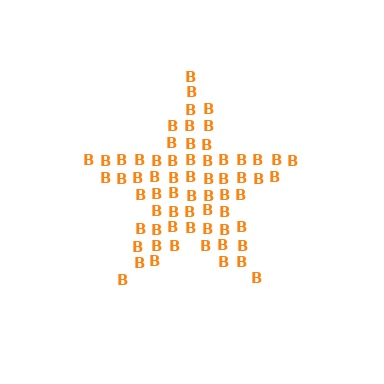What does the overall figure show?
The overall figure shows a star.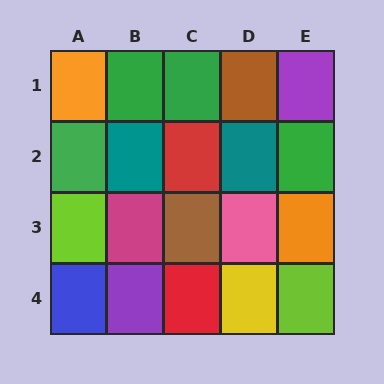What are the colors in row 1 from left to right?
Orange, green, green, brown, purple.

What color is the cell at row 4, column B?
Purple.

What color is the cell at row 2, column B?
Teal.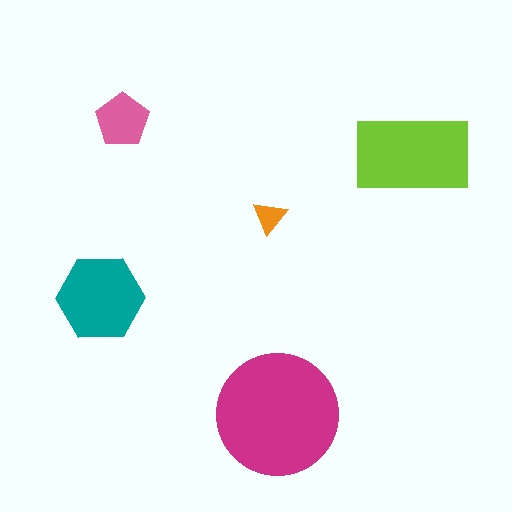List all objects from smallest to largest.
The orange triangle, the pink pentagon, the teal hexagon, the lime rectangle, the magenta circle.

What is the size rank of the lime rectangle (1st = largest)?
2nd.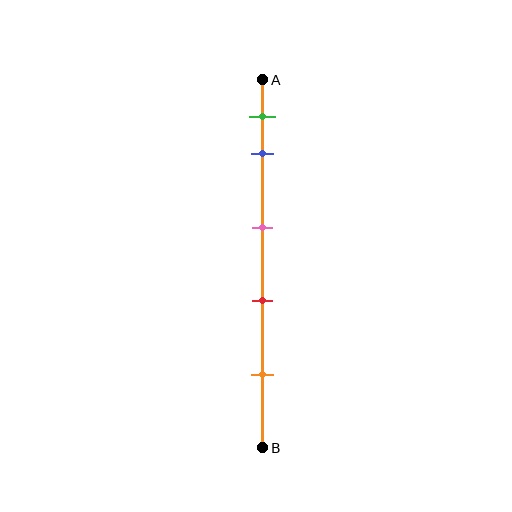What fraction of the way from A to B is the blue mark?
The blue mark is approximately 20% (0.2) of the way from A to B.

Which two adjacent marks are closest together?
The green and blue marks are the closest adjacent pair.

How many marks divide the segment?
There are 5 marks dividing the segment.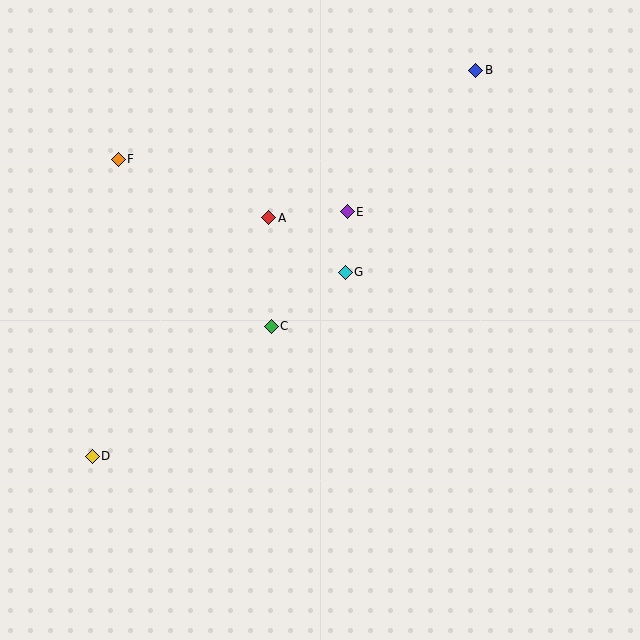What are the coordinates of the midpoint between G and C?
The midpoint between G and C is at (308, 299).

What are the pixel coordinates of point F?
Point F is at (118, 159).